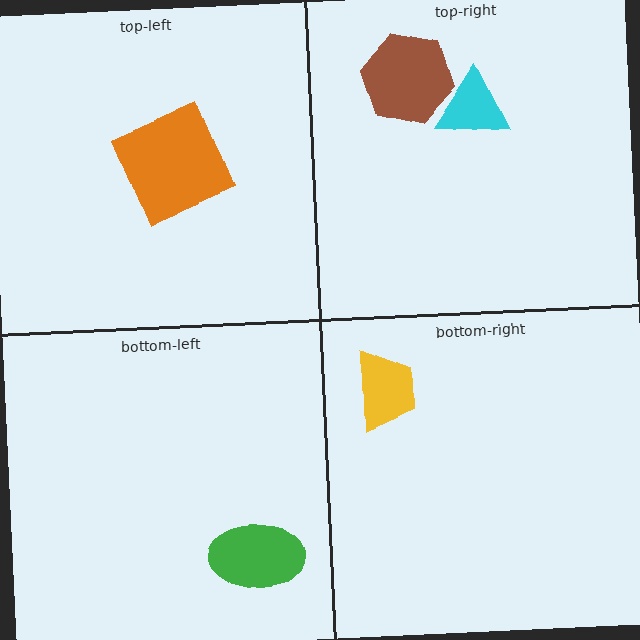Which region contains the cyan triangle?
The top-right region.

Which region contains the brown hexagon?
The top-right region.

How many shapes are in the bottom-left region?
1.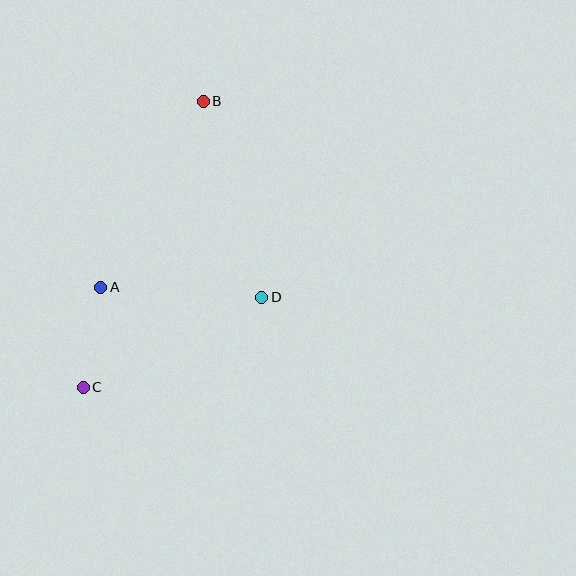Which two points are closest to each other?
Points A and C are closest to each other.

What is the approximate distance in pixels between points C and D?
The distance between C and D is approximately 200 pixels.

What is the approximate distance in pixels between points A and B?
The distance between A and B is approximately 213 pixels.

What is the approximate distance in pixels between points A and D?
The distance between A and D is approximately 161 pixels.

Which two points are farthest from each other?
Points B and C are farthest from each other.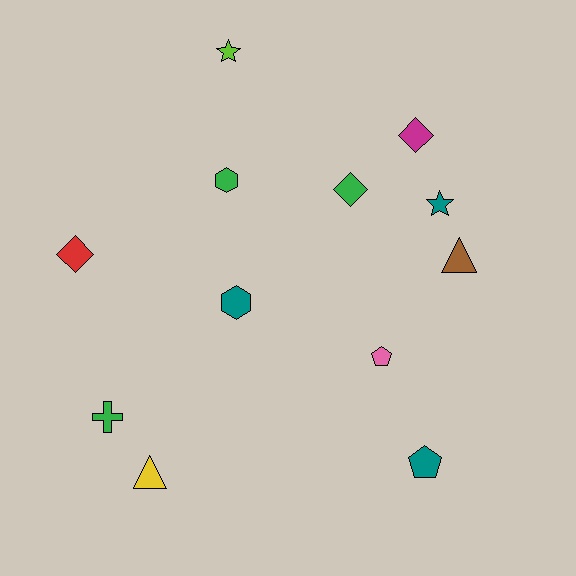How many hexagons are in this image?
There are 2 hexagons.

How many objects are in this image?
There are 12 objects.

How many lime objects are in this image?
There is 1 lime object.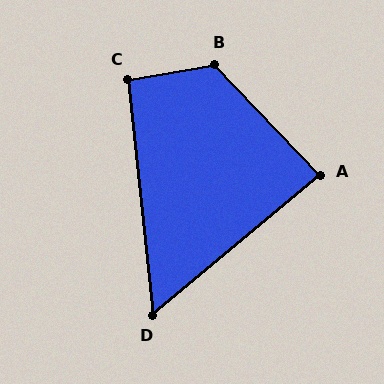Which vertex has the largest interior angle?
B, at approximately 124 degrees.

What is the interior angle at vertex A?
Approximately 86 degrees (approximately right).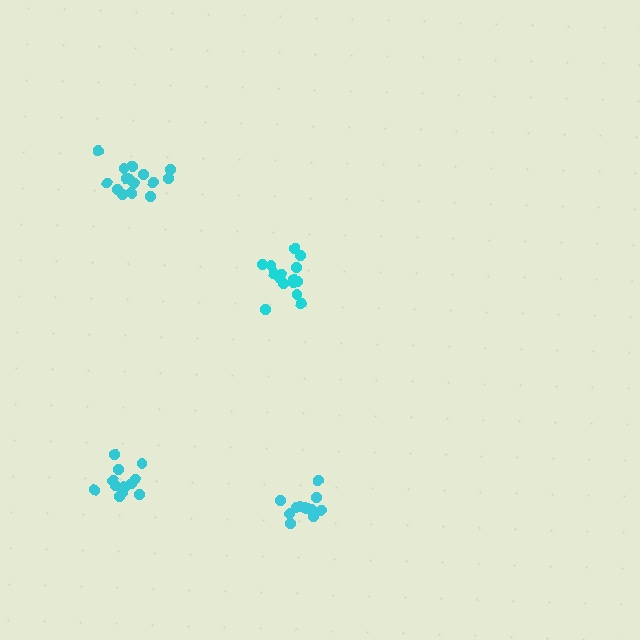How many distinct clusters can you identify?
There are 4 distinct clusters.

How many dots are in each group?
Group 1: 15 dots, Group 2: 12 dots, Group 3: 12 dots, Group 4: 15 dots (54 total).